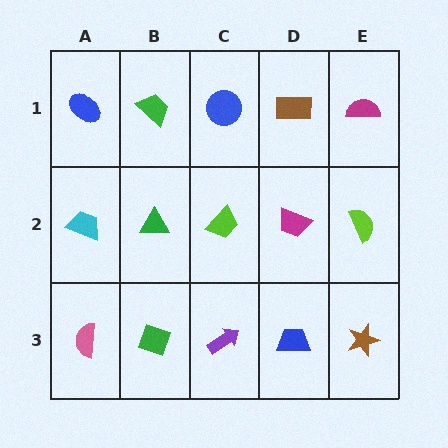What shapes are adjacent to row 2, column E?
A magenta semicircle (row 1, column E), a brown star (row 3, column E), a magenta trapezoid (row 2, column D).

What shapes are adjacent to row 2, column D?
A brown rectangle (row 1, column D), a blue trapezoid (row 3, column D), a lime trapezoid (row 2, column C), a lime semicircle (row 2, column E).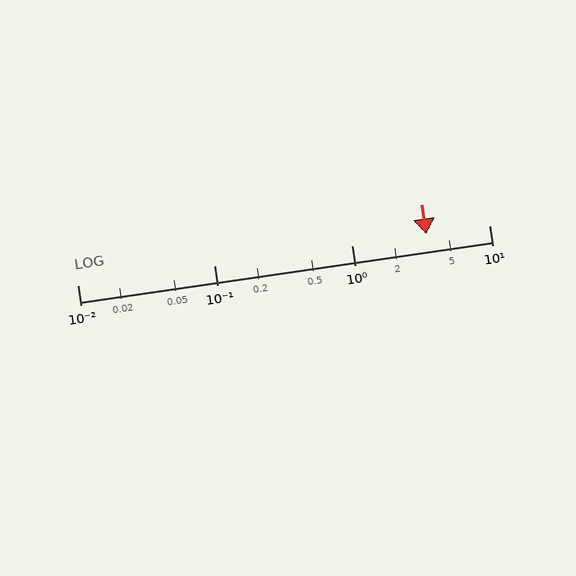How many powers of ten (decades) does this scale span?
The scale spans 3 decades, from 0.01 to 10.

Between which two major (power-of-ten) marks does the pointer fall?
The pointer is between 1 and 10.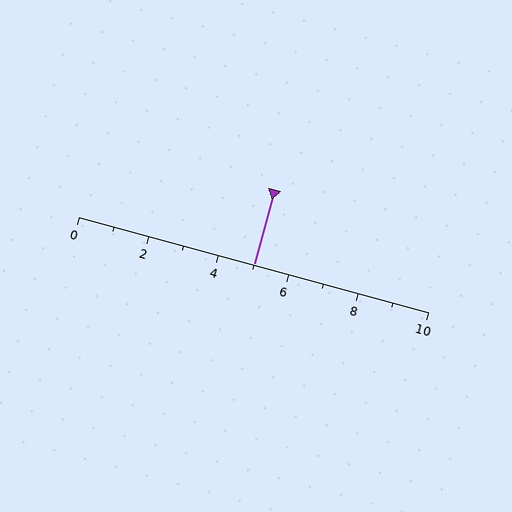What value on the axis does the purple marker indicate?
The marker indicates approximately 5.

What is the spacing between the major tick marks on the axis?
The major ticks are spaced 2 apart.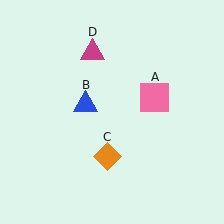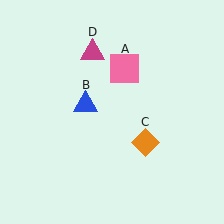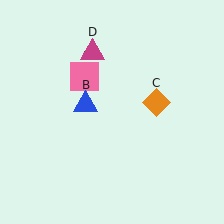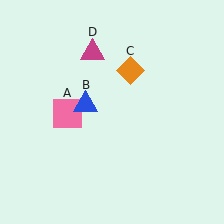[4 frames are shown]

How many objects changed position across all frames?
2 objects changed position: pink square (object A), orange diamond (object C).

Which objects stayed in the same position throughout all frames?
Blue triangle (object B) and magenta triangle (object D) remained stationary.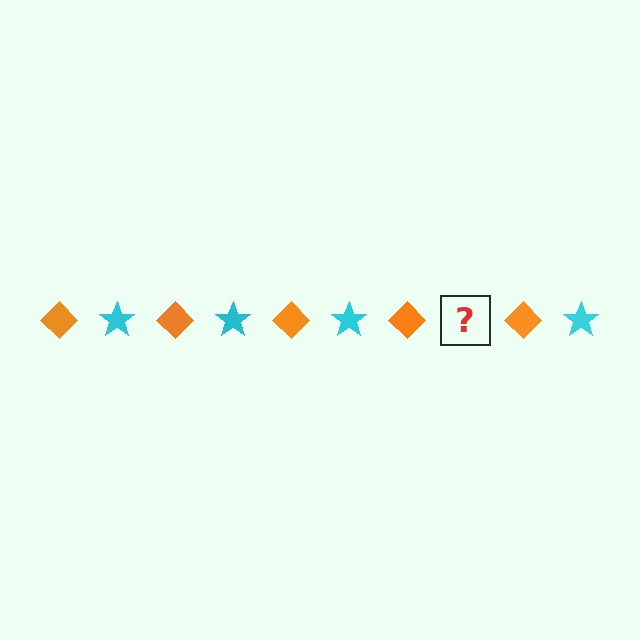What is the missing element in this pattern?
The missing element is a cyan star.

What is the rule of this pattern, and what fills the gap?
The rule is that the pattern alternates between orange diamond and cyan star. The gap should be filled with a cyan star.